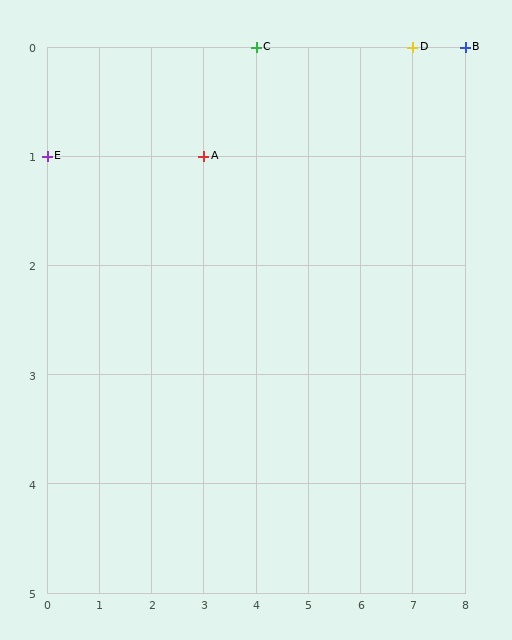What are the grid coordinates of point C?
Point C is at grid coordinates (4, 0).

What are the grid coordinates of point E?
Point E is at grid coordinates (0, 1).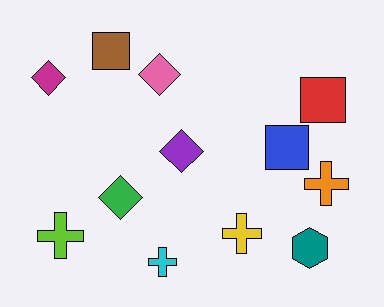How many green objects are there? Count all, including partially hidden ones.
There is 1 green object.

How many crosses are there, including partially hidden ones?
There are 4 crosses.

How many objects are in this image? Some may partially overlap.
There are 12 objects.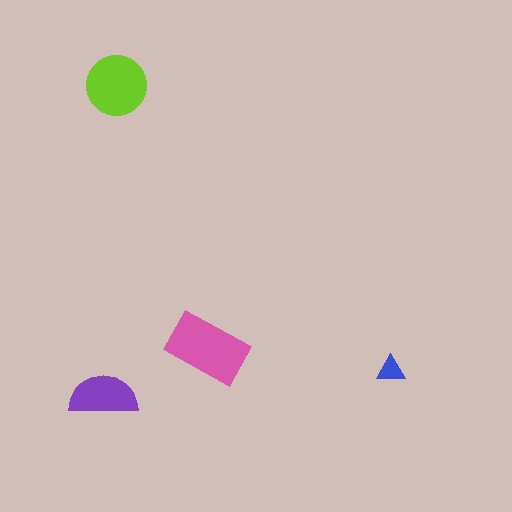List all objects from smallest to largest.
The blue triangle, the purple semicircle, the lime circle, the pink rectangle.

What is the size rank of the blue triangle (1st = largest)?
4th.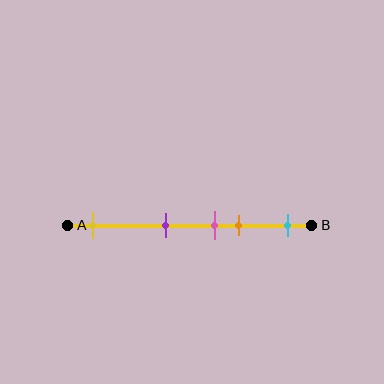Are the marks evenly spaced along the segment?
No, the marks are not evenly spaced.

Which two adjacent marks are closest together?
The pink and orange marks are the closest adjacent pair.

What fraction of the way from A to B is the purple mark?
The purple mark is approximately 40% (0.4) of the way from A to B.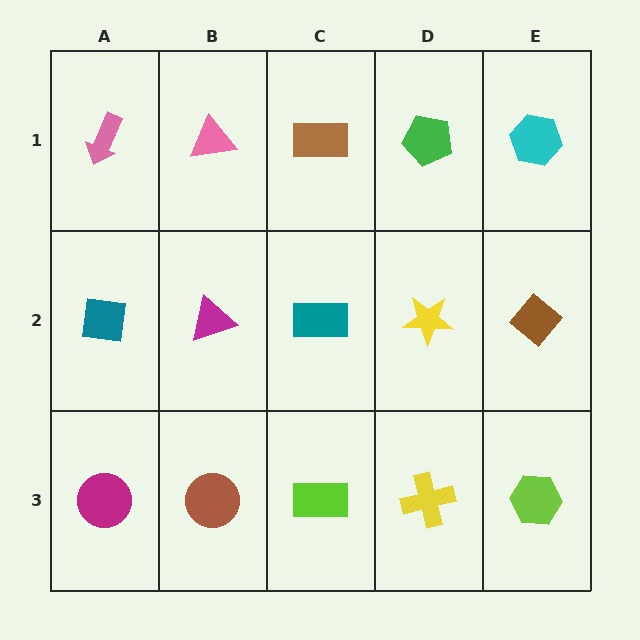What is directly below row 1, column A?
A teal square.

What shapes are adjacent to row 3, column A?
A teal square (row 2, column A), a brown circle (row 3, column B).